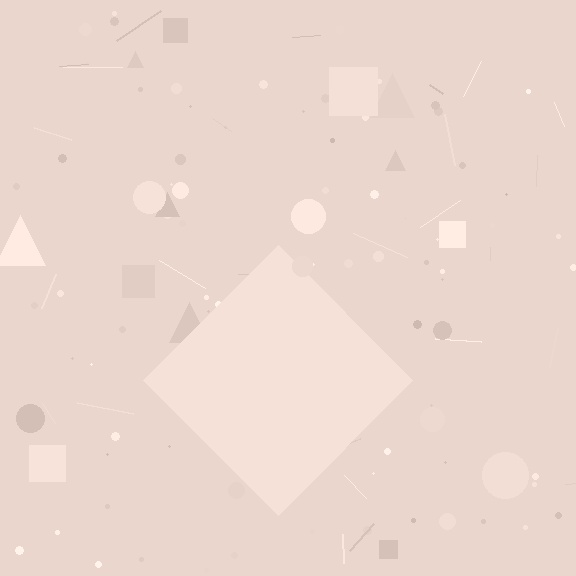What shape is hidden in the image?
A diamond is hidden in the image.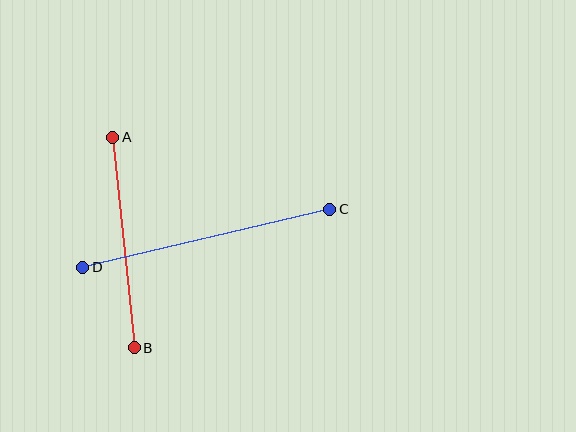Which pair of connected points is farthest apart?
Points C and D are farthest apart.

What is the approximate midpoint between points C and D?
The midpoint is at approximately (206, 238) pixels.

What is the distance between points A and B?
The distance is approximately 212 pixels.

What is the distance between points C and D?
The distance is approximately 254 pixels.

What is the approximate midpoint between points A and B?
The midpoint is at approximately (123, 243) pixels.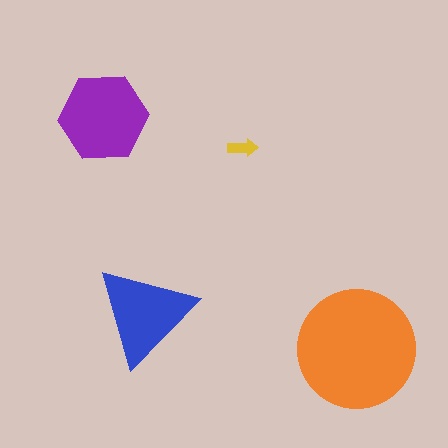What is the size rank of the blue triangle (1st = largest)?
3rd.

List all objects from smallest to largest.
The yellow arrow, the blue triangle, the purple hexagon, the orange circle.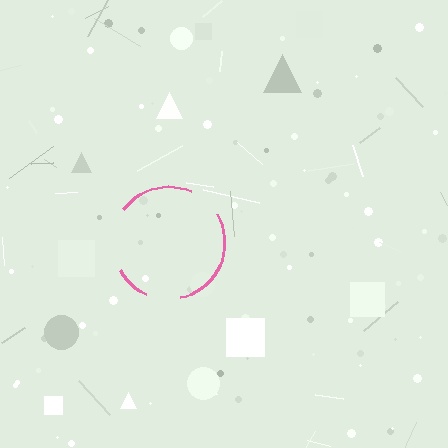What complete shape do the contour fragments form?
The contour fragments form a circle.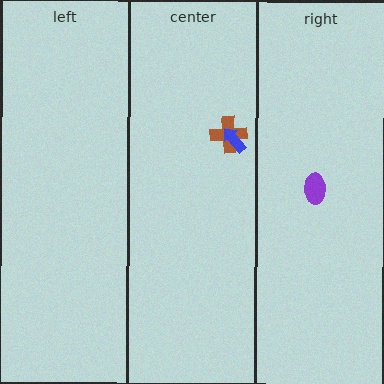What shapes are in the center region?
The brown cross, the blue arrow.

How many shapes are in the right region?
1.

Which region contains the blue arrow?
The center region.